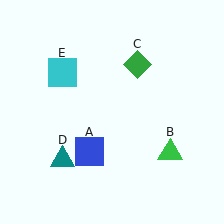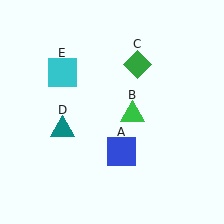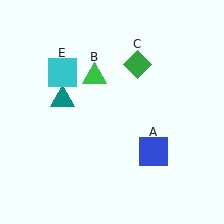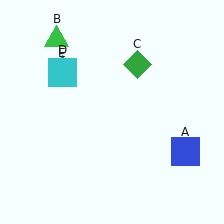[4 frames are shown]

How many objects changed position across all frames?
3 objects changed position: blue square (object A), green triangle (object B), teal triangle (object D).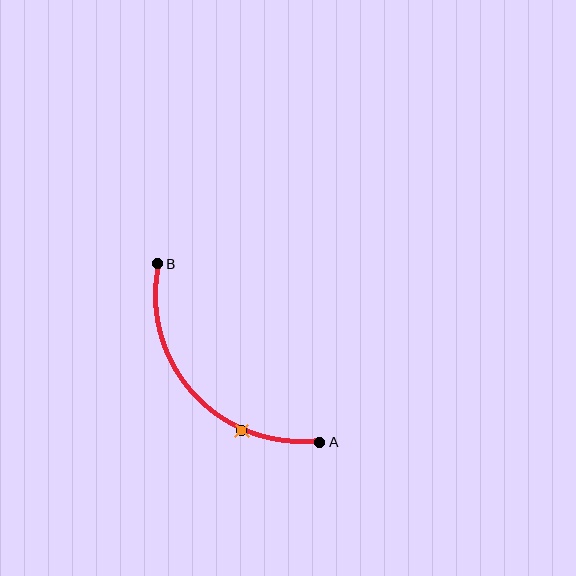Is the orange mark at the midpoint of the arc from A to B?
No. The orange mark lies on the arc but is closer to endpoint A. The arc midpoint would be at the point on the curve equidistant along the arc from both A and B.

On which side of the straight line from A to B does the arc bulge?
The arc bulges below and to the left of the straight line connecting A and B.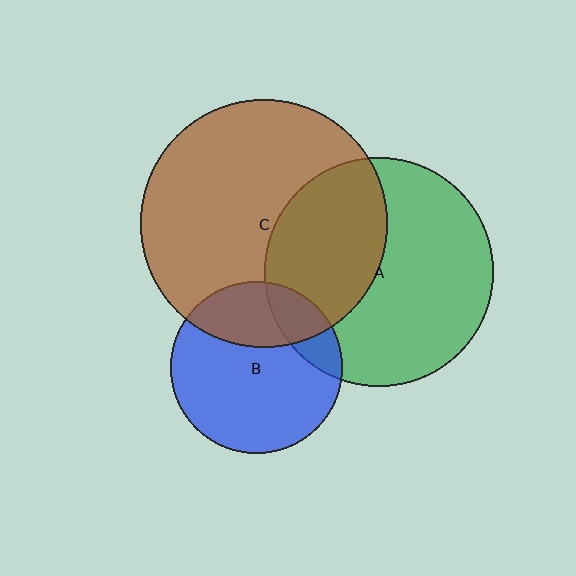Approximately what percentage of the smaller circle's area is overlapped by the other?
Approximately 30%.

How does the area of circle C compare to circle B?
Approximately 2.1 times.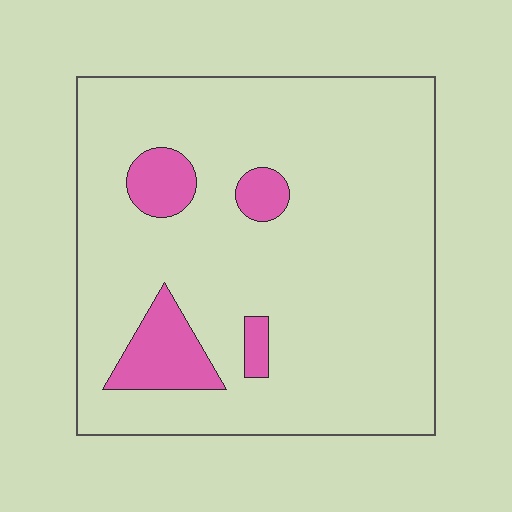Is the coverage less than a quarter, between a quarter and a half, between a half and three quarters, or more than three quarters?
Less than a quarter.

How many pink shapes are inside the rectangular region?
4.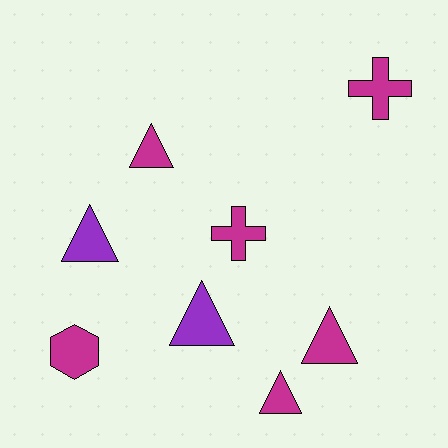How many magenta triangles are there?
There are 3 magenta triangles.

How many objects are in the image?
There are 8 objects.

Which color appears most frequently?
Magenta, with 6 objects.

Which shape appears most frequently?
Triangle, with 5 objects.